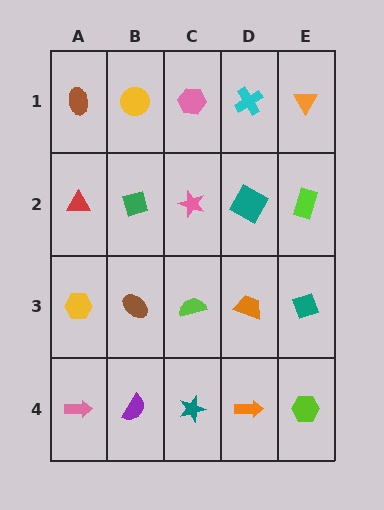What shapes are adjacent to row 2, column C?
A pink hexagon (row 1, column C), a lime semicircle (row 3, column C), a green square (row 2, column B), a teal square (row 2, column D).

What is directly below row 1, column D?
A teal square.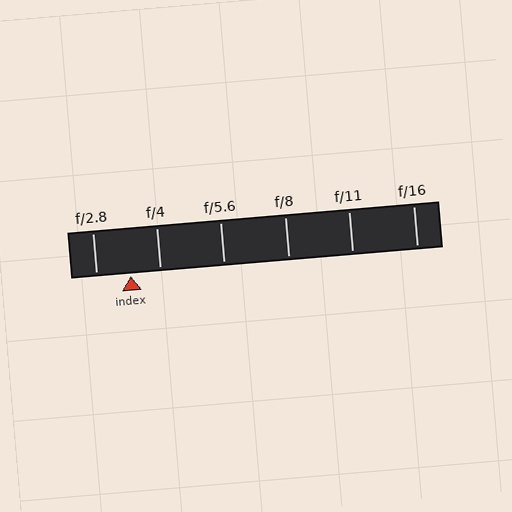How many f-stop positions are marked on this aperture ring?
There are 6 f-stop positions marked.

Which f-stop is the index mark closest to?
The index mark is closest to f/4.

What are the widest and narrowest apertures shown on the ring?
The widest aperture shown is f/2.8 and the narrowest is f/16.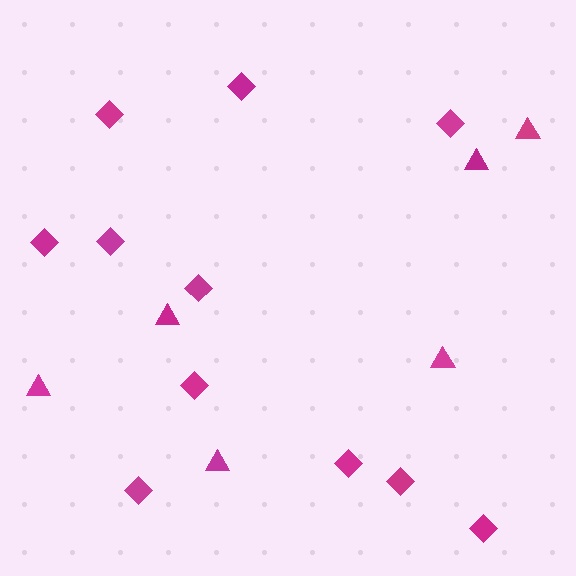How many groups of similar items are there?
There are 2 groups: one group of diamonds (11) and one group of triangles (6).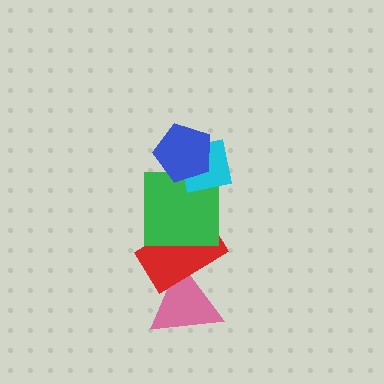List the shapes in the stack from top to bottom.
From top to bottom: the blue pentagon, the cyan square, the green square, the red rectangle, the pink triangle.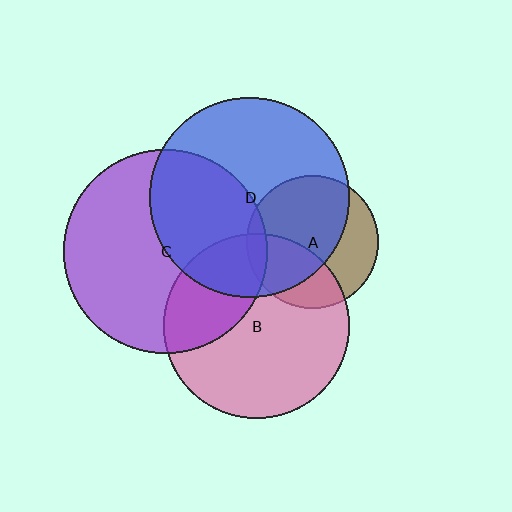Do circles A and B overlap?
Yes.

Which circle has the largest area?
Circle C (purple).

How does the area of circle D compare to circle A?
Approximately 2.3 times.